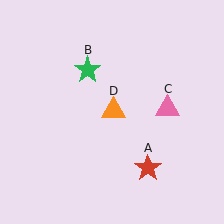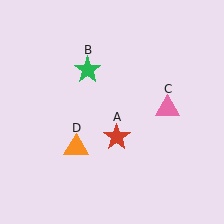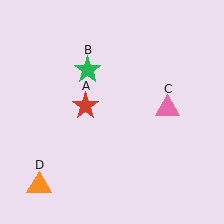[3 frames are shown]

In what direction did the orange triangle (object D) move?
The orange triangle (object D) moved down and to the left.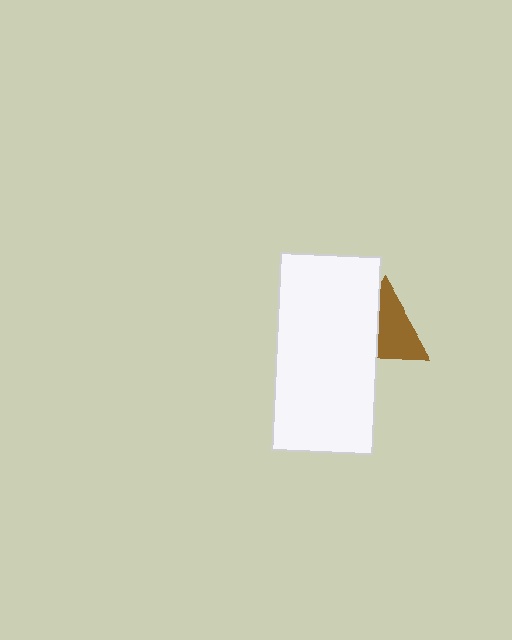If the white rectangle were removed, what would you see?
You would see the complete brown triangle.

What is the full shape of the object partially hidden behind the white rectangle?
The partially hidden object is a brown triangle.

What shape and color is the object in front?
The object in front is a white rectangle.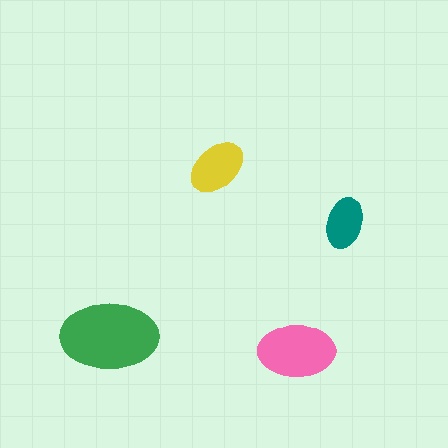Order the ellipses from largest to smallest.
the green one, the pink one, the yellow one, the teal one.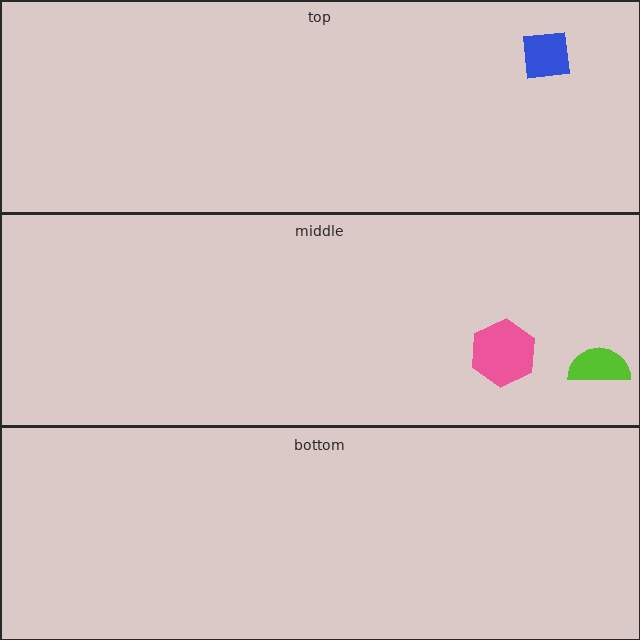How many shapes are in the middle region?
2.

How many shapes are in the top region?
1.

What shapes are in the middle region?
The lime semicircle, the pink hexagon.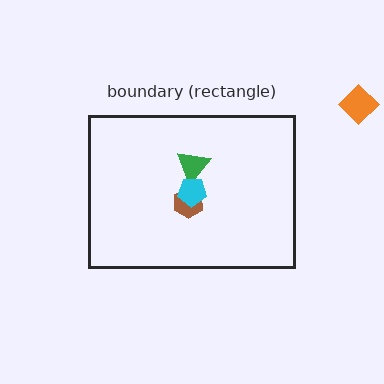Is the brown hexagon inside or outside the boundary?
Inside.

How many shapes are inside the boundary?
3 inside, 1 outside.